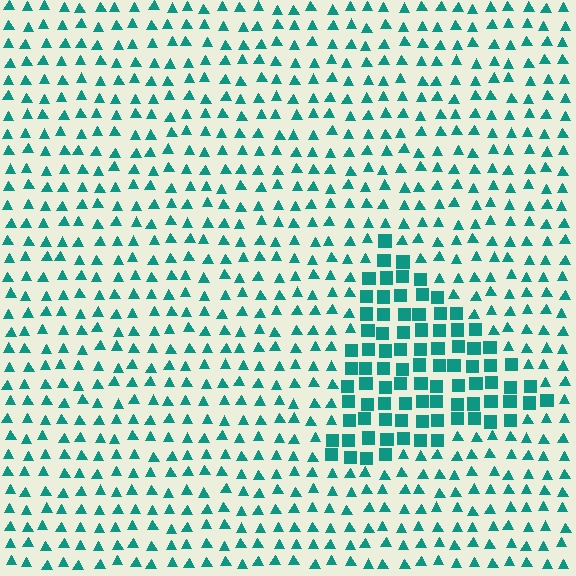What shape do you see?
I see a triangle.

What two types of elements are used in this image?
The image uses squares inside the triangle region and triangles outside it.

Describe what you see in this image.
The image is filled with small teal elements arranged in a uniform grid. A triangle-shaped region contains squares, while the surrounding area contains triangles. The boundary is defined purely by the change in element shape.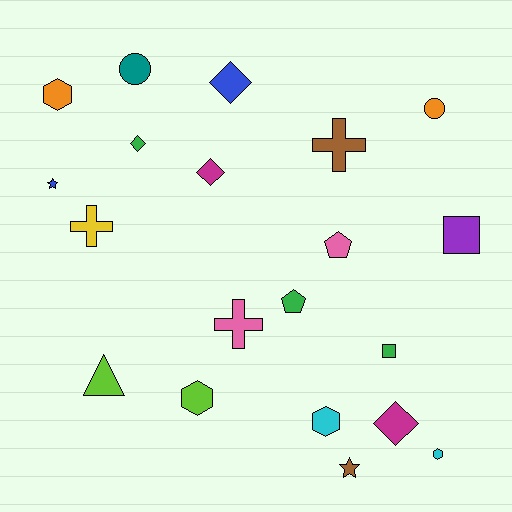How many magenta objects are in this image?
There are 2 magenta objects.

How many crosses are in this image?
There are 3 crosses.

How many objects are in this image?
There are 20 objects.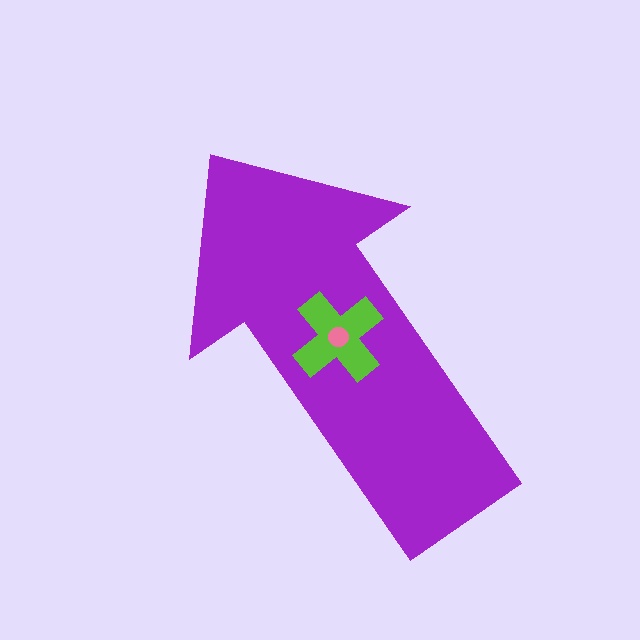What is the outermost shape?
The purple arrow.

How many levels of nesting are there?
3.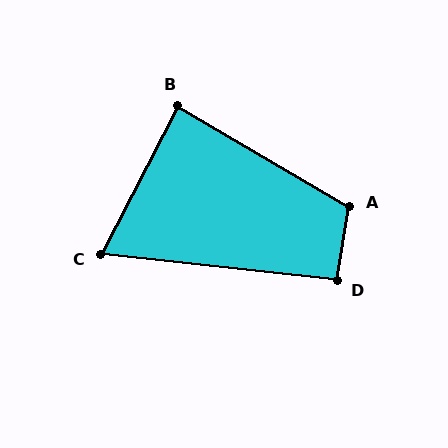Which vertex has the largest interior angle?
A, at approximately 111 degrees.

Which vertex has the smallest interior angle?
C, at approximately 69 degrees.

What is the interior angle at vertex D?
Approximately 93 degrees (approximately right).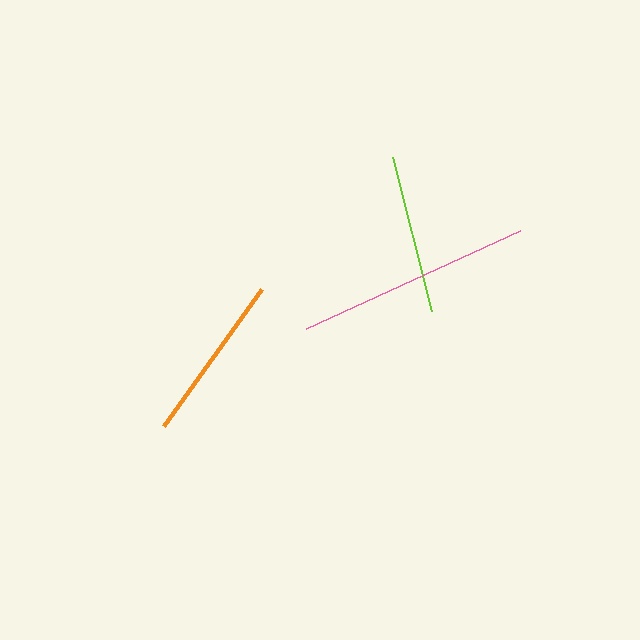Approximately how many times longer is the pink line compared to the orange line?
The pink line is approximately 1.4 times the length of the orange line.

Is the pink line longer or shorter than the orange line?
The pink line is longer than the orange line.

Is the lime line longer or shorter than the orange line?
The orange line is longer than the lime line.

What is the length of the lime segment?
The lime segment is approximately 159 pixels long.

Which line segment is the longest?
The pink line is the longest at approximately 235 pixels.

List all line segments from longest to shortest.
From longest to shortest: pink, orange, lime.